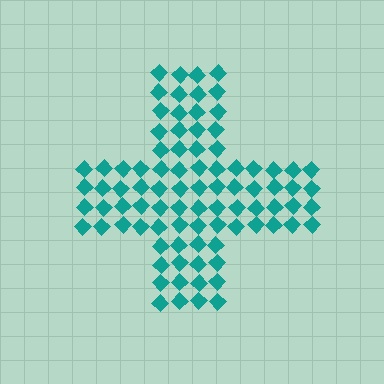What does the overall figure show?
The overall figure shows a cross.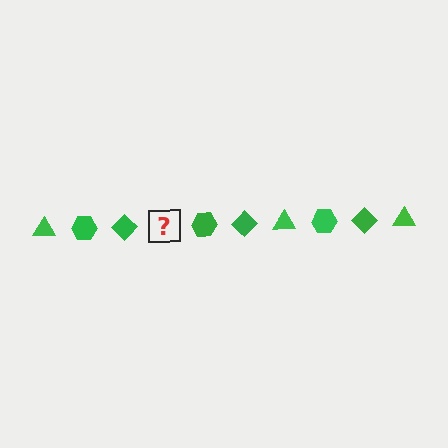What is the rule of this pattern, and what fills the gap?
The rule is that the pattern cycles through triangle, hexagon, diamond shapes in green. The gap should be filled with a green triangle.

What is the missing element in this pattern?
The missing element is a green triangle.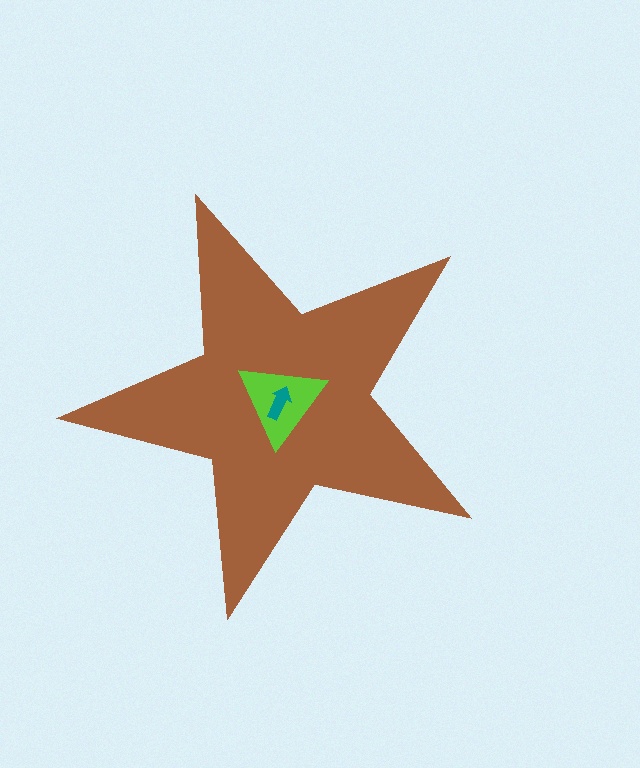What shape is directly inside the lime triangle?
The teal arrow.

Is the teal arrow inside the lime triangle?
Yes.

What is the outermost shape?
The brown star.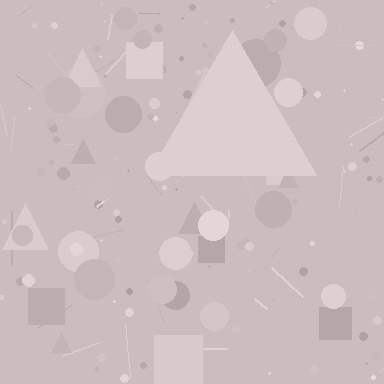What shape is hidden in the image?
A triangle is hidden in the image.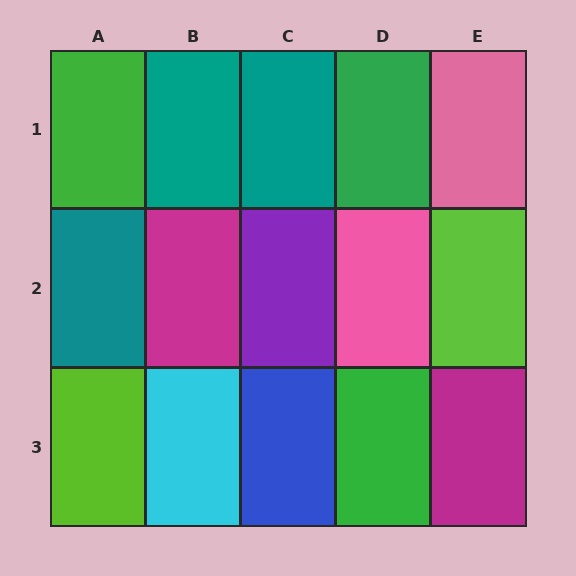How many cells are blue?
1 cell is blue.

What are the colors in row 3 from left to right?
Lime, cyan, blue, green, magenta.